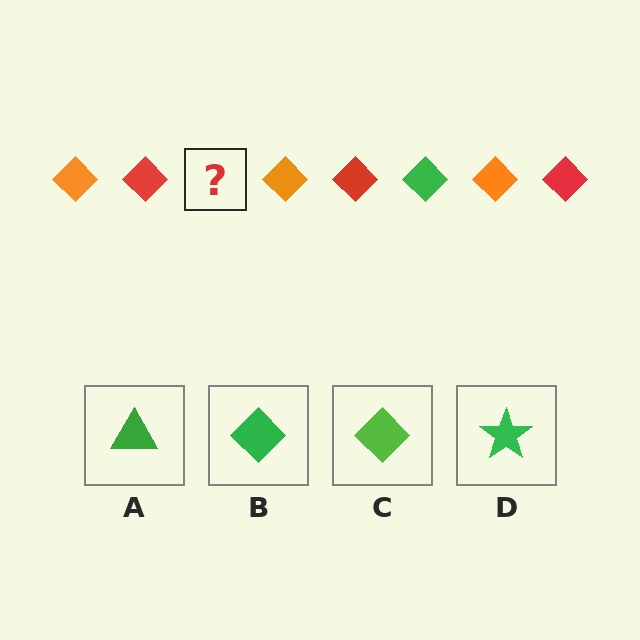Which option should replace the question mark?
Option B.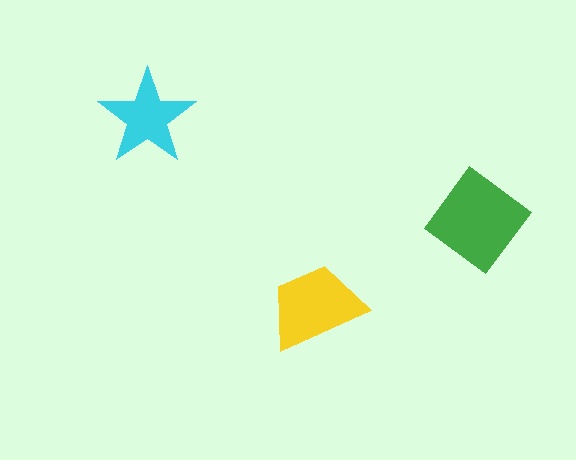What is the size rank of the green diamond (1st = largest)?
1st.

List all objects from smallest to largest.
The cyan star, the yellow trapezoid, the green diamond.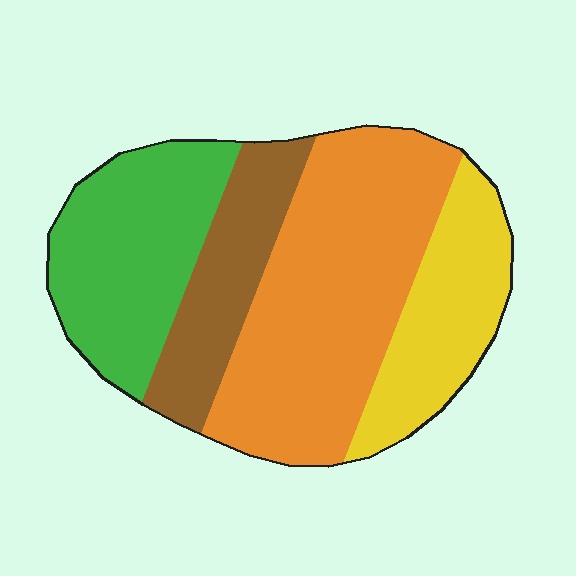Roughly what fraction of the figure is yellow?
Yellow takes up about one fifth (1/5) of the figure.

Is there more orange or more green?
Orange.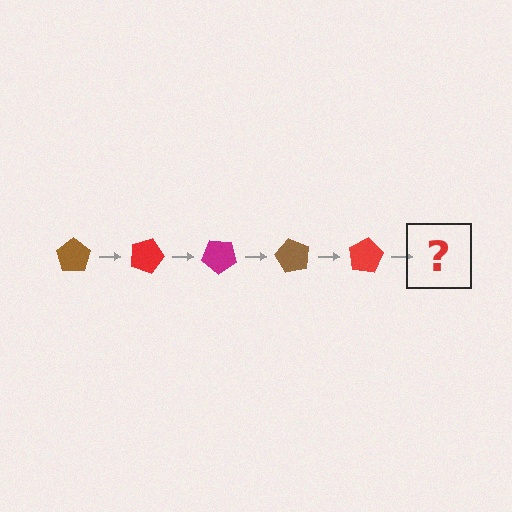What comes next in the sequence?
The next element should be a magenta pentagon, rotated 100 degrees from the start.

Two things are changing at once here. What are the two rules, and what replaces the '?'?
The two rules are that it rotates 20 degrees each step and the color cycles through brown, red, and magenta. The '?' should be a magenta pentagon, rotated 100 degrees from the start.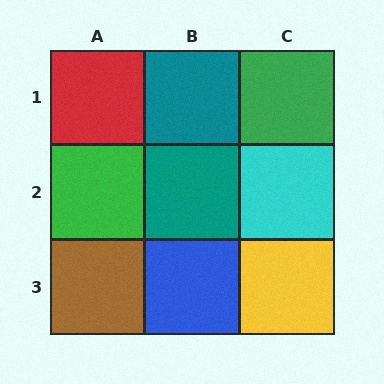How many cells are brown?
1 cell is brown.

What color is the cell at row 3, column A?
Brown.